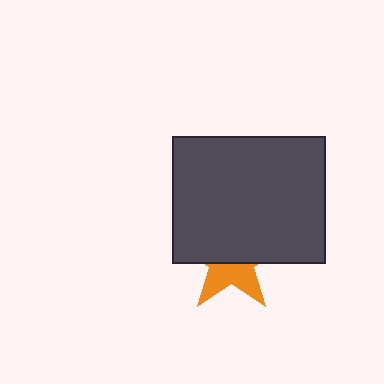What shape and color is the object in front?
The object in front is a dark gray rectangle.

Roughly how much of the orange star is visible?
A small part of it is visible (roughly 41%).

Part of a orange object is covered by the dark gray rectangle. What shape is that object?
It is a star.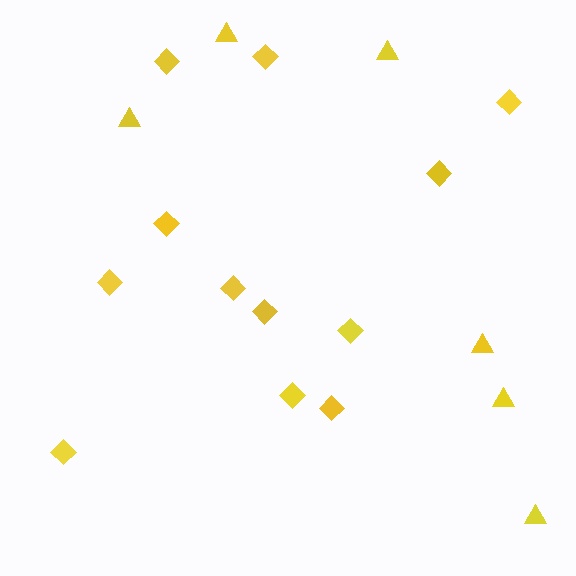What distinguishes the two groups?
There are 2 groups: one group of diamonds (12) and one group of triangles (6).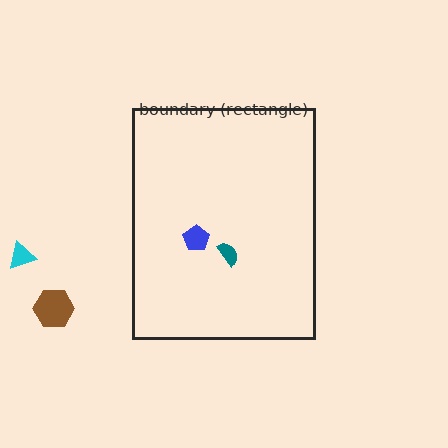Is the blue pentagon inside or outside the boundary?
Inside.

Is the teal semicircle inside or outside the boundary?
Inside.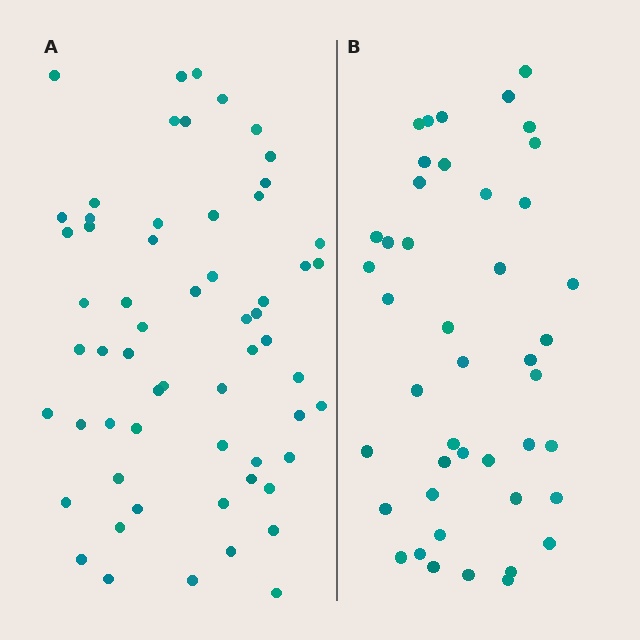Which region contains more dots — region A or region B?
Region A (the left region) has more dots.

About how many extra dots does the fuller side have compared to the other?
Region A has approximately 15 more dots than region B.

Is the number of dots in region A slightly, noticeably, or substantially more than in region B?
Region A has noticeably more, but not dramatically so. The ratio is roughly 1.4 to 1.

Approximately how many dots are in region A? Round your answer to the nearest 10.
About 60 dots.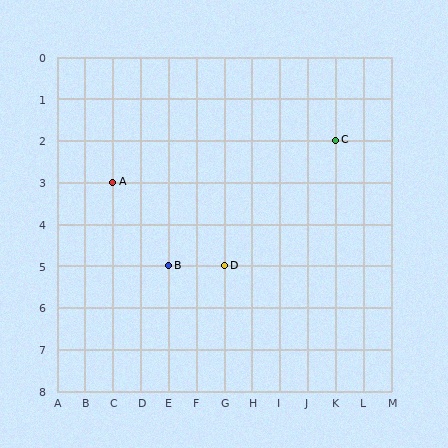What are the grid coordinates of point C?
Point C is at grid coordinates (K, 2).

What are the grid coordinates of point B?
Point B is at grid coordinates (E, 5).